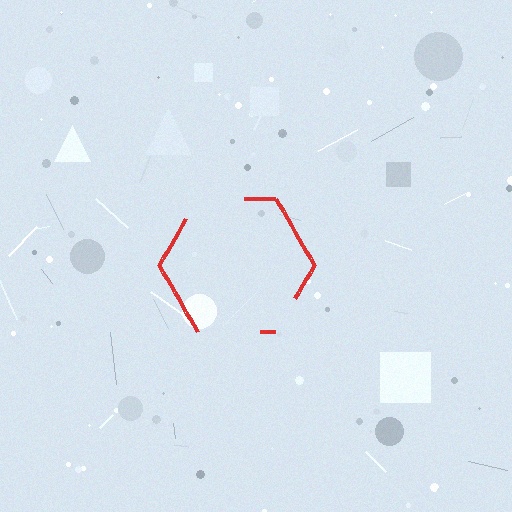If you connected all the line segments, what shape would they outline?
They would outline a hexagon.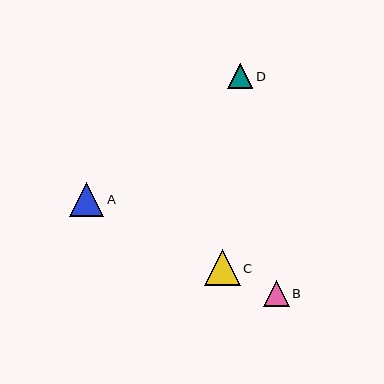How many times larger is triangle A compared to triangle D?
Triangle A is approximately 1.3 times the size of triangle D.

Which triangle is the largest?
Triangle C is the largest with a size of approximately 36 pixels.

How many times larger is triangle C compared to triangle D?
Triangle C is approximately 1.4 times the size of triangle D.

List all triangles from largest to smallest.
From largest to smallest: C, A, B, D.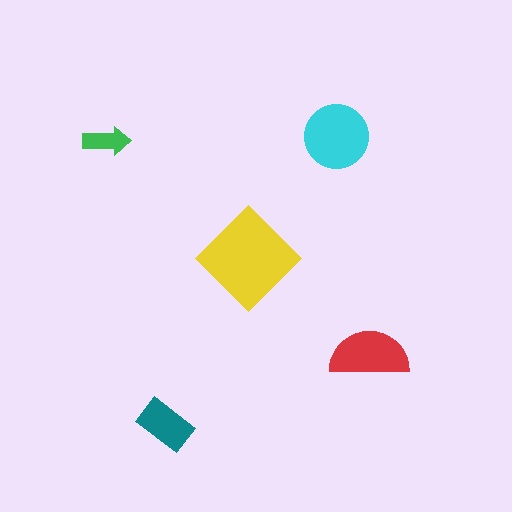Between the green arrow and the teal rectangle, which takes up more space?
The teal rectangle.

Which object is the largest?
The yellow diamond.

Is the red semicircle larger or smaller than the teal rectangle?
Larger.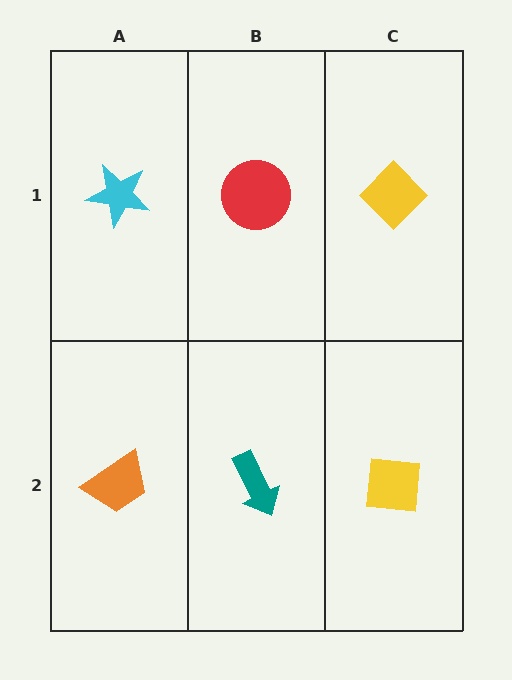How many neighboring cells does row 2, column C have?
2.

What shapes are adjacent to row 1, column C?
A yellow square (row 2, column C), a red circle (row 1, column B).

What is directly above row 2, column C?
A yellow diamond.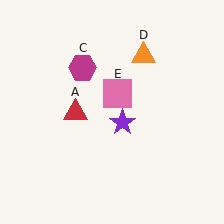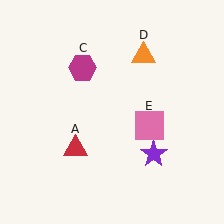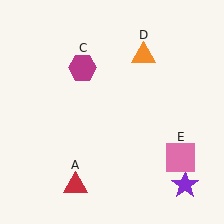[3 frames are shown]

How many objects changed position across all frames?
3 objects changed position: red triangle (object A), purple star (object B), pink square (object E).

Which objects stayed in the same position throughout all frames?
Magenta hexagon (object C) and orange triangle (object D) remained stationary.